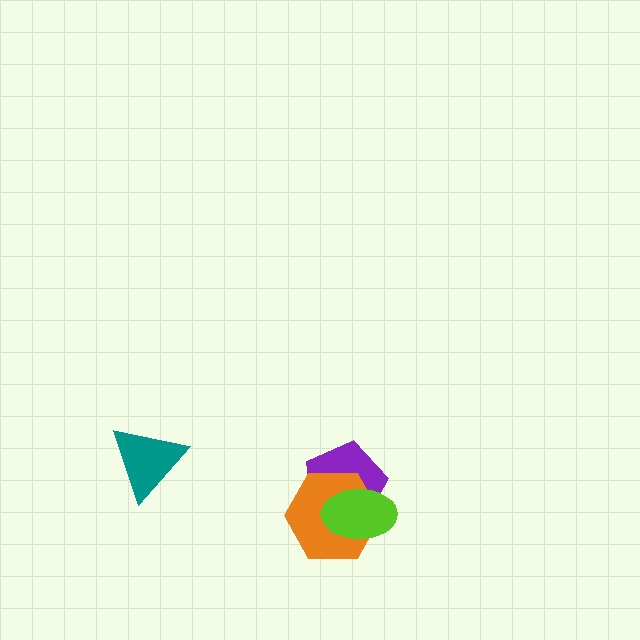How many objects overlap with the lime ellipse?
2 objects overlap with the lime ellipse.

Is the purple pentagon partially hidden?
Yes, it is partially covered by another shape.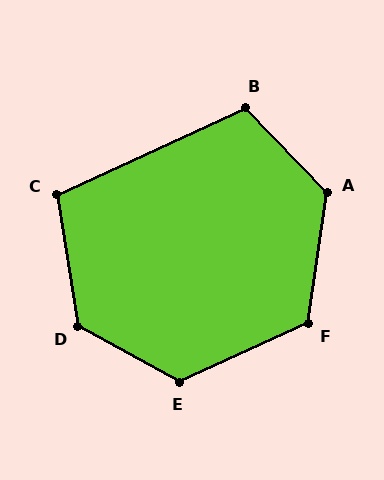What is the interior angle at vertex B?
Approximately 109 degrees (obtuse).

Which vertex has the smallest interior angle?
C, at approximately 105 degrees.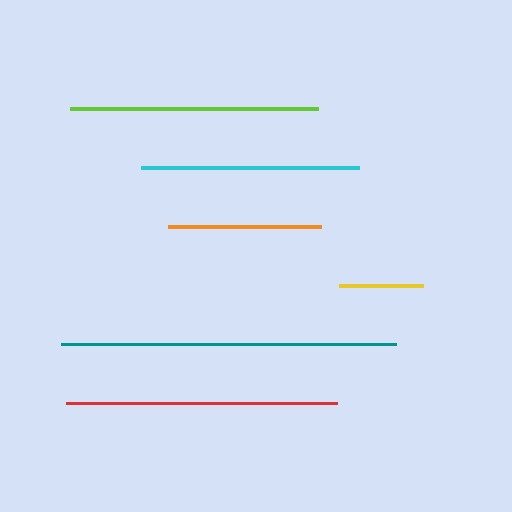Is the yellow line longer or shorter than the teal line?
The teal line is longer than the yellow line.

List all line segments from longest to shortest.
From longest to shortest: teal, red, lime, cyan, orange, yellow.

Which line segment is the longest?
The teal line is the longest at approximately 335 pixels.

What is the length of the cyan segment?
The cyan segment is approximately 218 pixels long.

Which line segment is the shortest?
The yellow line is the shortest at approximately 83 pixels.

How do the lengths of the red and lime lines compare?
The red and lime lines are approximately the same length.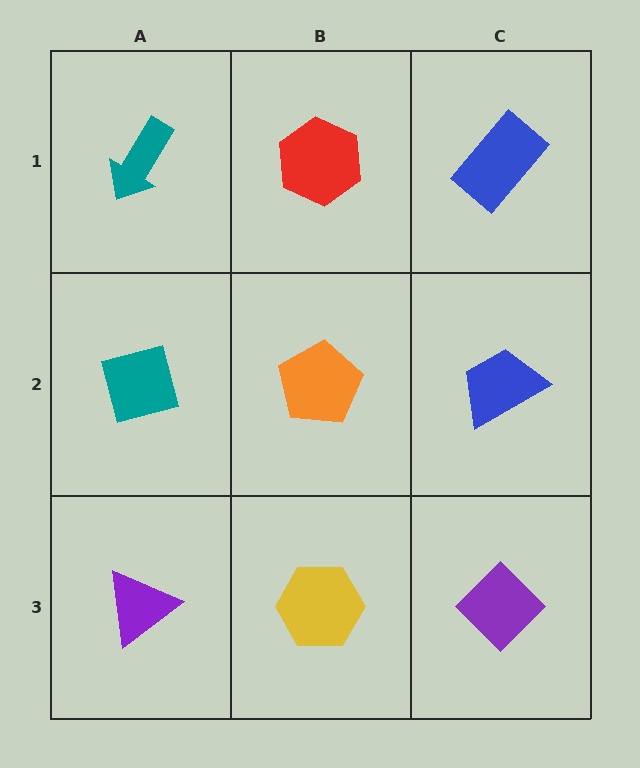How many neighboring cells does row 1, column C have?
2.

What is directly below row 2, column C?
A purple diamond.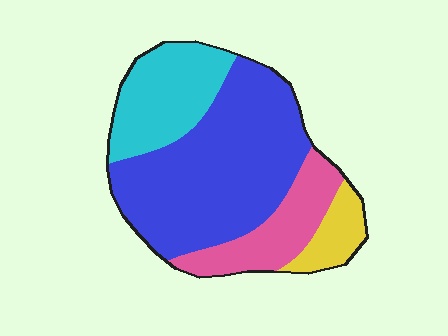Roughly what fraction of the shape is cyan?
Cyan takes up about one fifth (1/5) of the shape.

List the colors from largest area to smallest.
From largest to smallest: blue, cyan, pink, yellow.